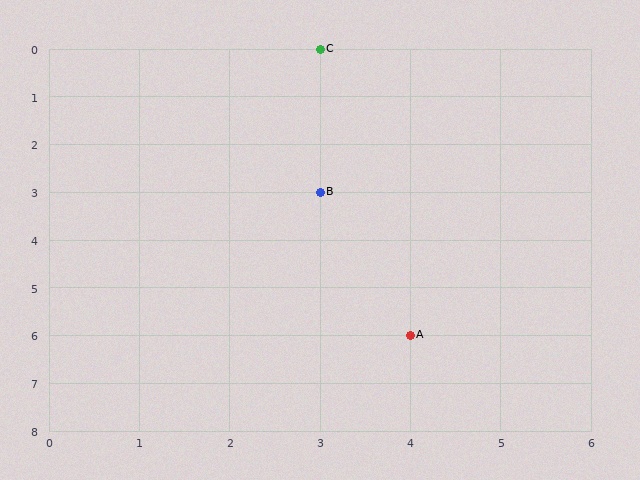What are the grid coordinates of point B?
Point B is at grid coordinates (3, 3).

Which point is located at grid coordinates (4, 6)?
Point A is at (4, 6).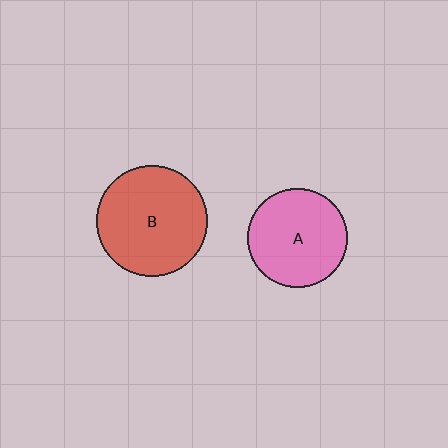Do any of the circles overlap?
No, none of the circles overlap.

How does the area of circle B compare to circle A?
Approximately 1.2 times.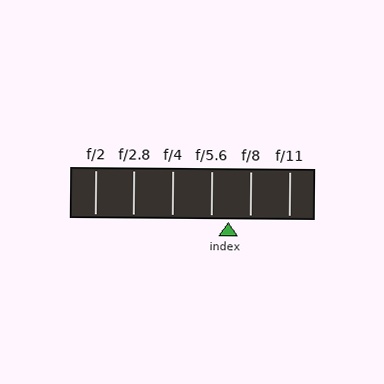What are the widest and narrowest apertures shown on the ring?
The widest aperture shown is f/2 and the narrowest is f/11.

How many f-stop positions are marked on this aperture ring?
There are 6 f-stop positions marked.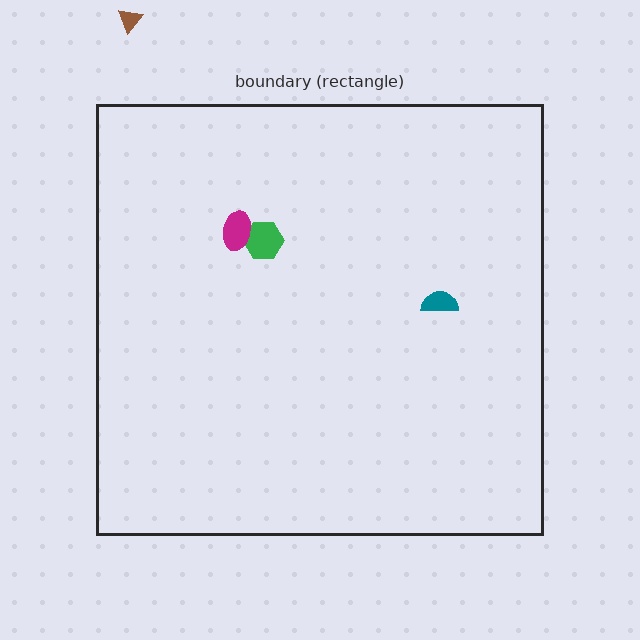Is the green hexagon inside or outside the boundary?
Inside.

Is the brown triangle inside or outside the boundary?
Outside.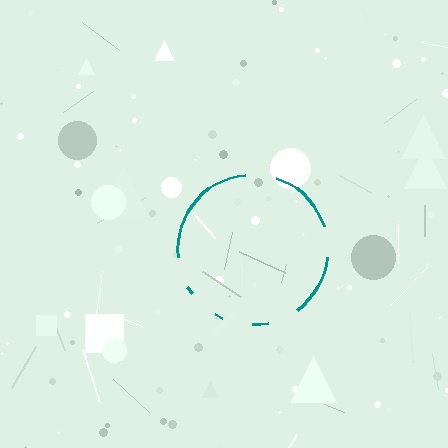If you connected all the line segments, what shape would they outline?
They would outline a circle.